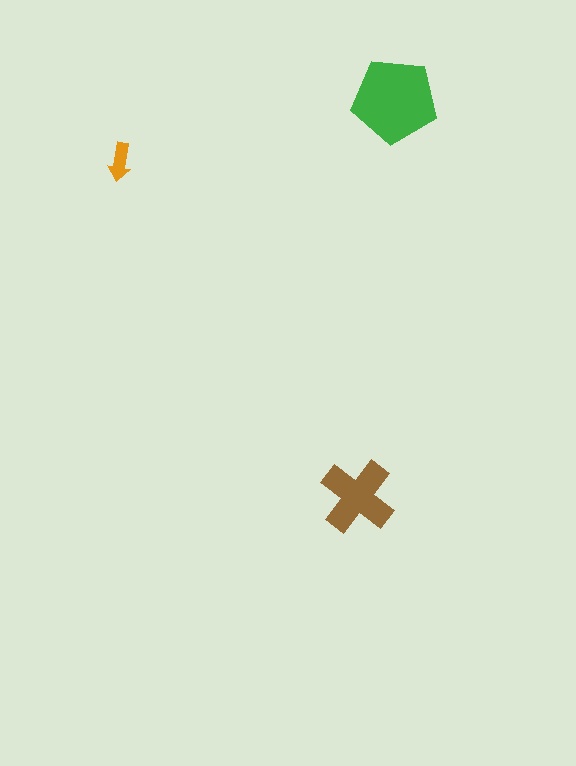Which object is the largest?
The green pentagon.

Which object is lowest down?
The brown cross is bottommost.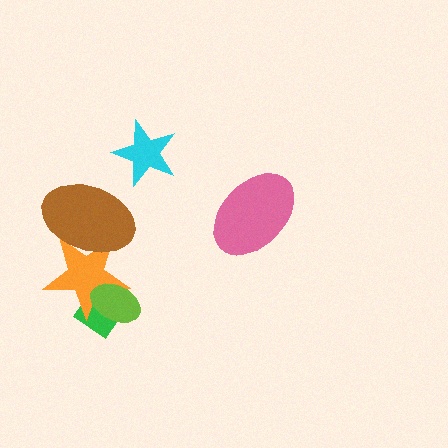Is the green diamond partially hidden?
Yes, it is partially covered by another shape.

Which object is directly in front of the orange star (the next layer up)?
The lime ellipse is directly in front of the orange star.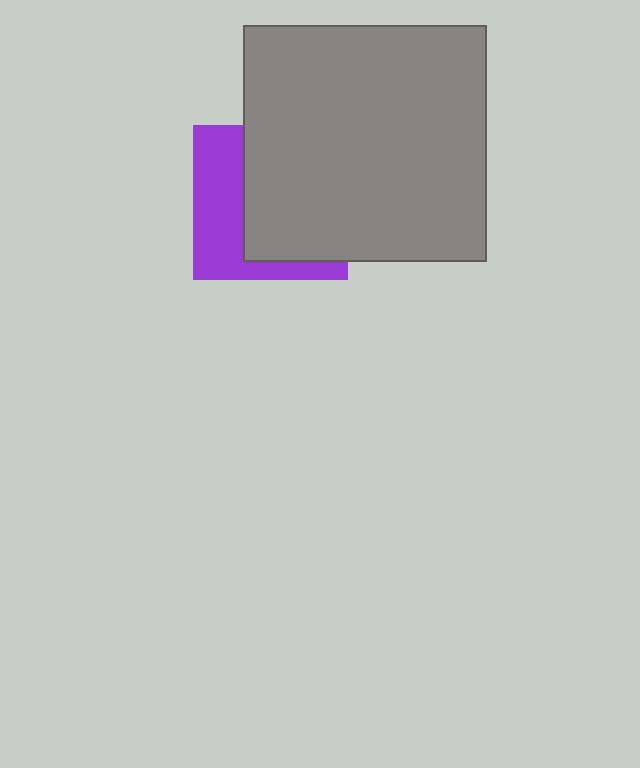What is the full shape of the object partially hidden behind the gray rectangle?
The partially hidden object is a purple square.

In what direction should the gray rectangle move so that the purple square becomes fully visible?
The gray rectangle should move right. That is the shortest direction to clear the overlap and leave the purple square fully visible.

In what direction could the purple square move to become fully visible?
The purple square could move left. That would shift it out from behind the gray rectangle entirely.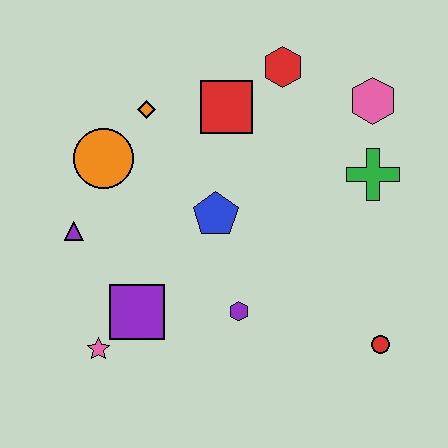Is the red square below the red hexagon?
Yes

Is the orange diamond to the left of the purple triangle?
No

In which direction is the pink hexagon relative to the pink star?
The pink hexagon is to the right of the pink star.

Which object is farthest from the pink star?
The pink hexagon is farthest from the pink star.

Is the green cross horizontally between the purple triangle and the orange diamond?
No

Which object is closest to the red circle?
The purple hexagon is closest to the red circle.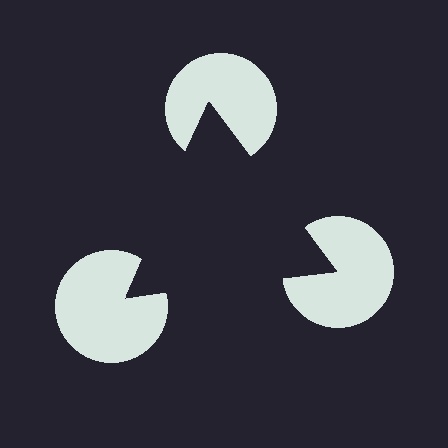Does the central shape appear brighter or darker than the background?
It typically appears slightly darker than the background, even though no actual brightness change is drawn.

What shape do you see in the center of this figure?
An illusory triangle — its edges are inferred from the aligned wedge cuts in the pac-man discs, not physically drawn.